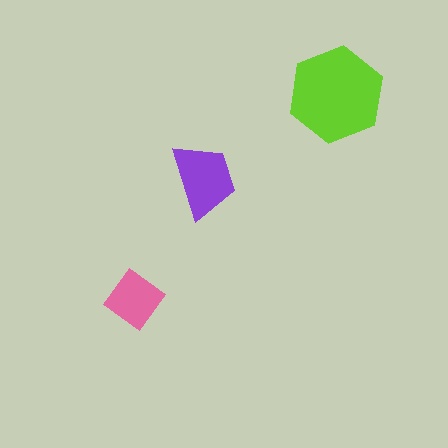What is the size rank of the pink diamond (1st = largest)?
3rd.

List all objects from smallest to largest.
The pink diamond, the purple trapezoid, the lime hexagon.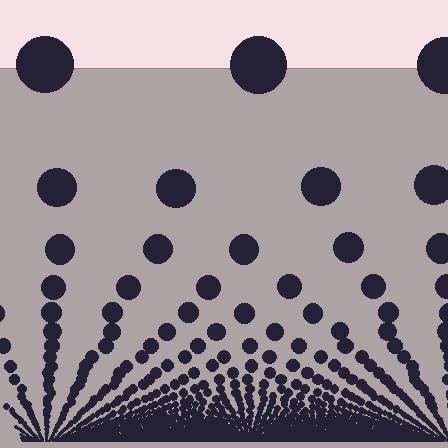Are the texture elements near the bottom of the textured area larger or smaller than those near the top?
Smaller. The gradient is inverted — elements near the bottom are smaller and denser.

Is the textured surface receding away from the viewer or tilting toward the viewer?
The surface appears to tilt toward the viewer. Texture elements get larger and sparser toward the top.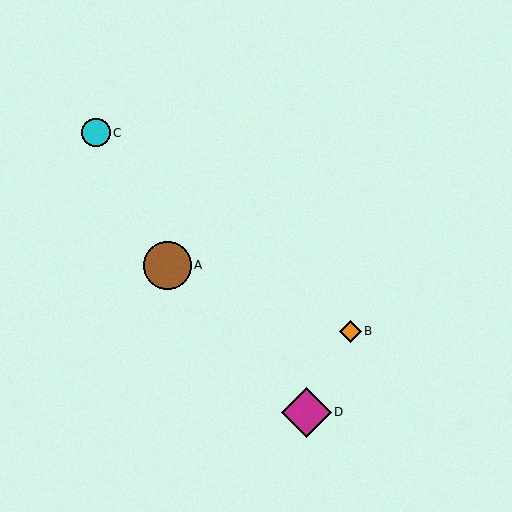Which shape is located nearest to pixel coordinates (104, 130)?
The cyan circle (labeled C) at (96, 133) is nearest to that location.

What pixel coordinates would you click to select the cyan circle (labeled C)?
Click at (96, 133) to select the cyan circle C.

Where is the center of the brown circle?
The center of the brown circle is at (167, 265).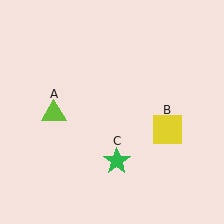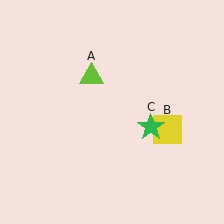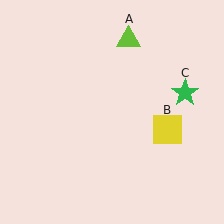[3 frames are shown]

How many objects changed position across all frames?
2 objects changed position: lime triangle (object A), green star (object C).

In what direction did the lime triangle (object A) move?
The lime triangle (object A) moved up and to the right.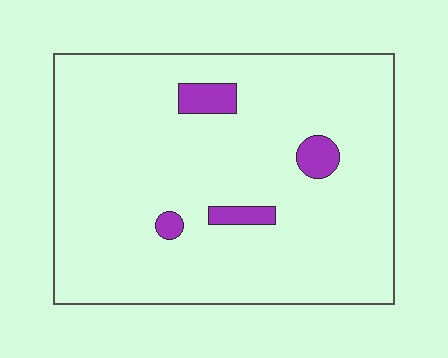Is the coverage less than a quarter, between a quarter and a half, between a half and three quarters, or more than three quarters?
Less than a quarter.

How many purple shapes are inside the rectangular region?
4.